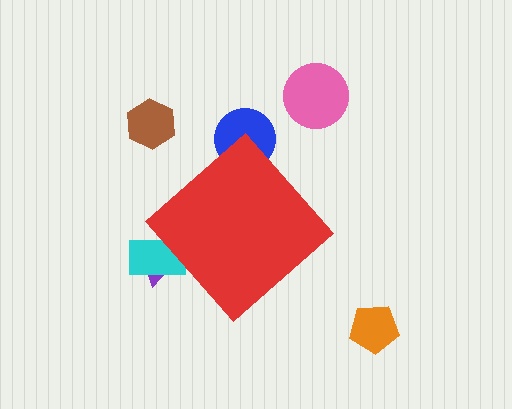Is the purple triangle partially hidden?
Yes, the purple triangle is partially hidden behind the red diamond.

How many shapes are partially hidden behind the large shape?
3 shapes are partially hidden.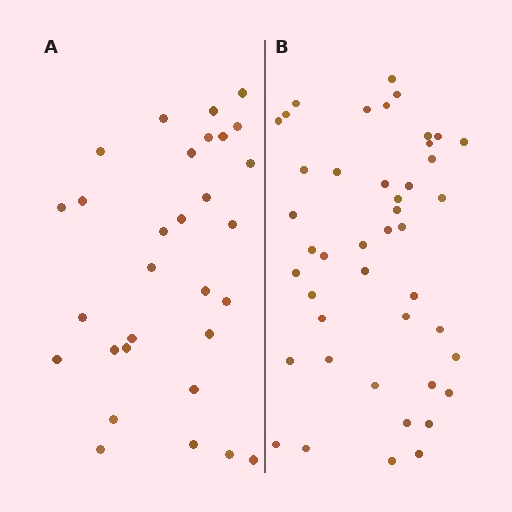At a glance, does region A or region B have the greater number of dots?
Region B (the right region) has more dots.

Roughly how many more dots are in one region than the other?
Region B has approximately 15 more dots than region A.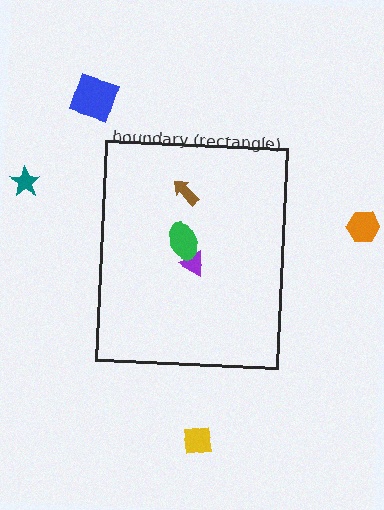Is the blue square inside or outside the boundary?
Outside.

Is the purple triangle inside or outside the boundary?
Inside.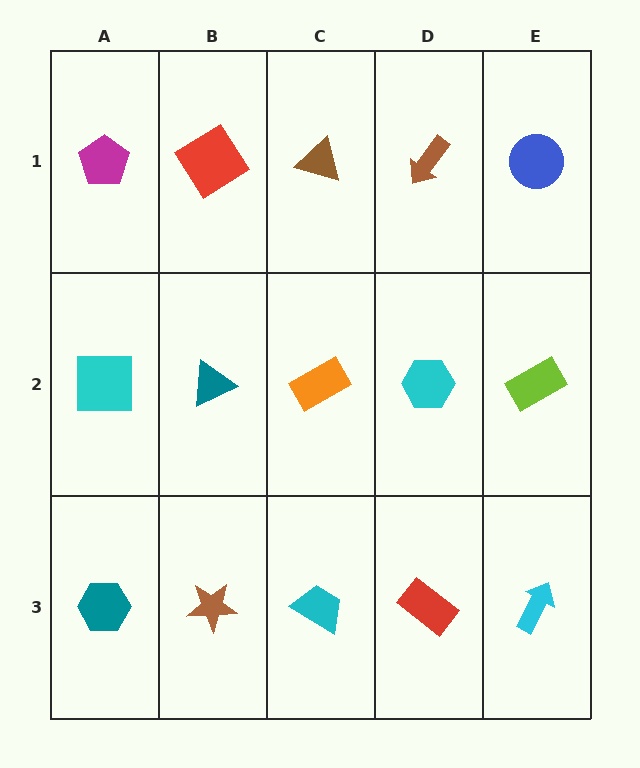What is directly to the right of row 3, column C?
A red rectangle.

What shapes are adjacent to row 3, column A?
A cyan square (row 2, column A), a brown star (row 3, column B).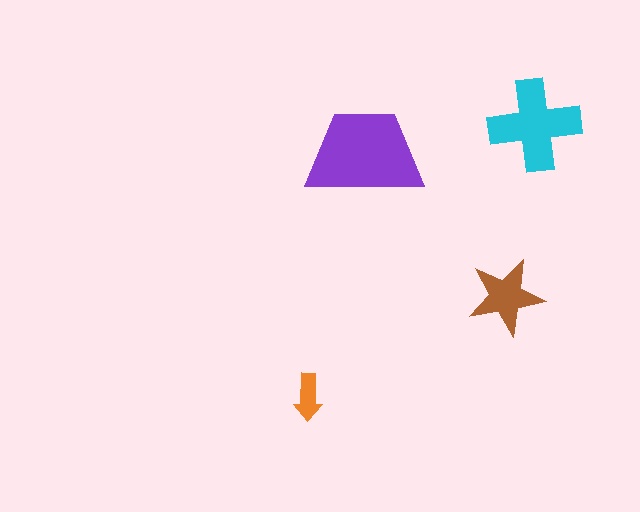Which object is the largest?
The purple trapezoid.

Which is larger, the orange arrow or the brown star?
The brown star.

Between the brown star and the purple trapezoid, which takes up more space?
The purple trapezoid.